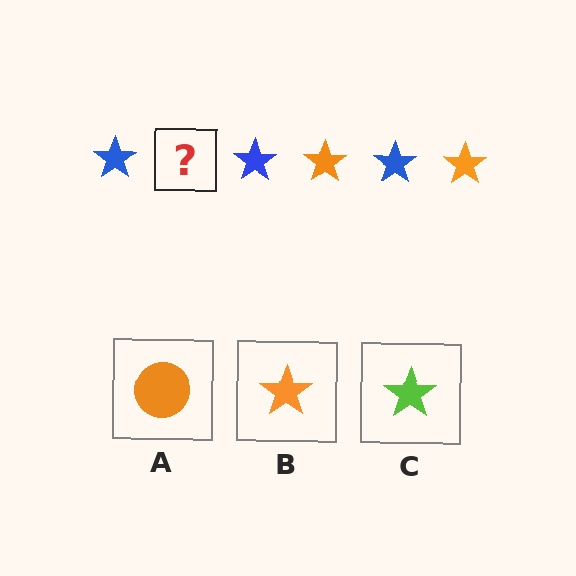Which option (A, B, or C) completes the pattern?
B.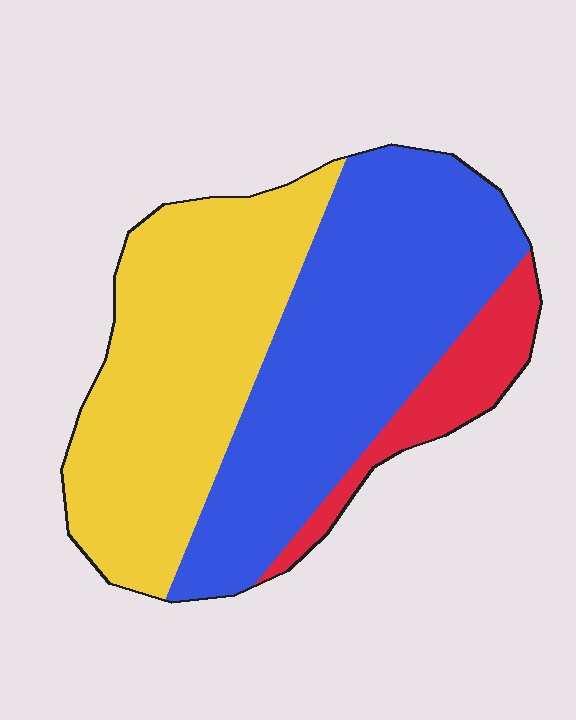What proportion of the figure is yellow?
Yellow covers about 40% of the figure.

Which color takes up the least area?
Red, at roughly 10%.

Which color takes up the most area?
Blue, at roughly 45%.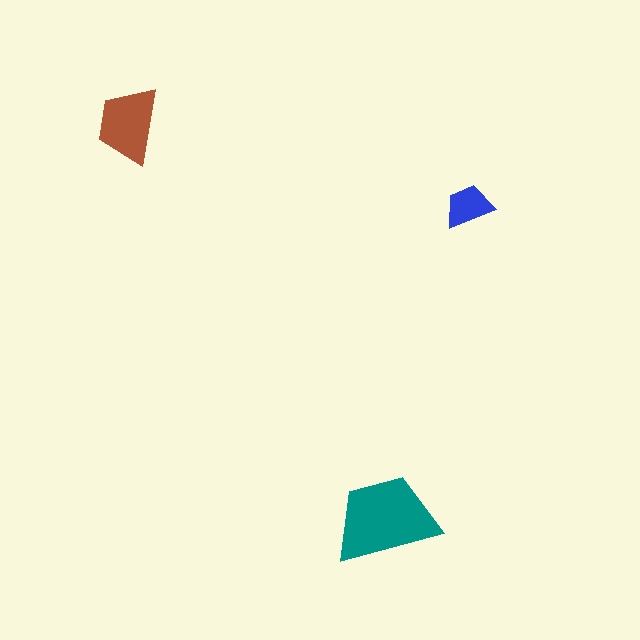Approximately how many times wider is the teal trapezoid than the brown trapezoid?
About 1.5 times wider.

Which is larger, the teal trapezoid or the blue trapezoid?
The teal one.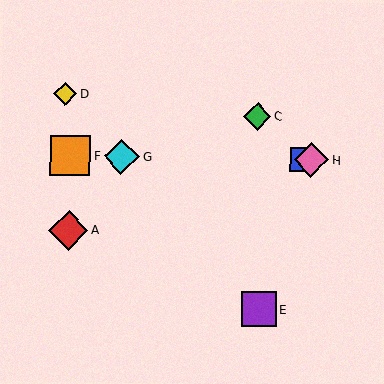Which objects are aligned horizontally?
Objects B, F, G, H are aligned horizontally.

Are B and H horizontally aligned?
Yes, both are at y≈160.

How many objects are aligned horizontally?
4 objects (B, F, G, H) are aligned horizontally.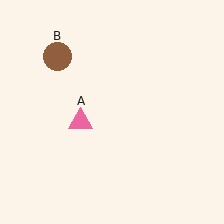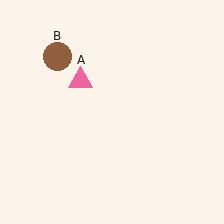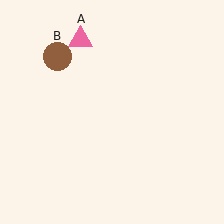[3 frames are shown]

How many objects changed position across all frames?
1 object changed position: pink triangle (object A).